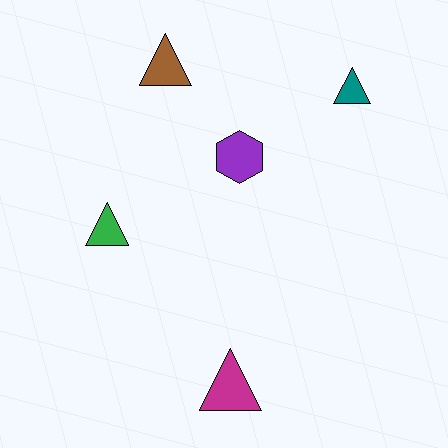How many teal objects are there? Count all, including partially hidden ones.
There is 1 teal object.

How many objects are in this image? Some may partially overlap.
There are 5 objects.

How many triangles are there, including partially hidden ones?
There are 4 triangles.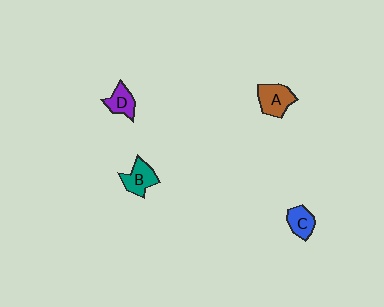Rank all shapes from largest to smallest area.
From largest to smallest: A (brown), B (teal), C (blue), D (purple).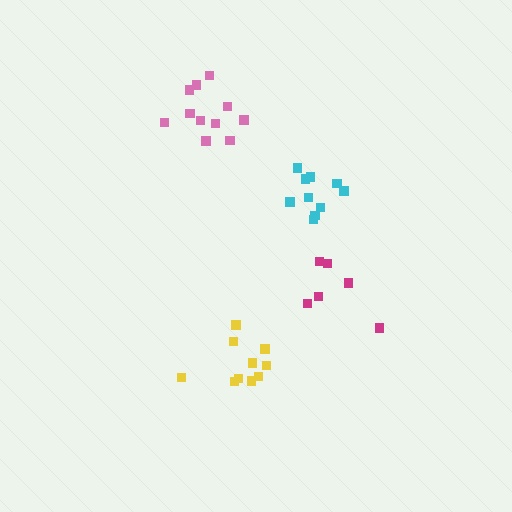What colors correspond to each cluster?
The clusters are colored: yellow, magenta, pink, cyan.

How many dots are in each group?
Group 1: 10 dots, Group 2: 6 dots, Group 3: 11 dots, Group 4: 10 dots (37 total).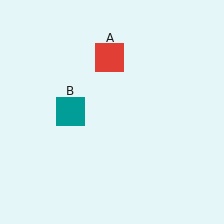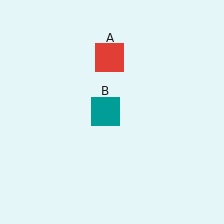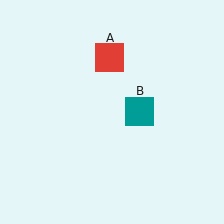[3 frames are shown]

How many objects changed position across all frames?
1 object changed position: teal square (object B).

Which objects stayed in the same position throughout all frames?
Red square (object A) remained stationary.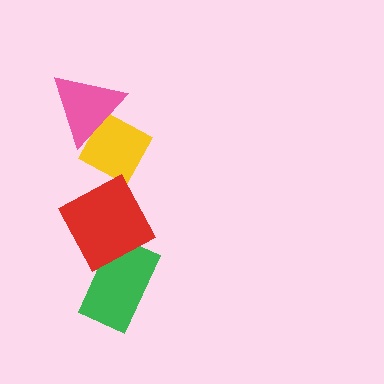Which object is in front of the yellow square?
The pink triangle is in front of the yellow square.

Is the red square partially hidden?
No, no other shape covers it.